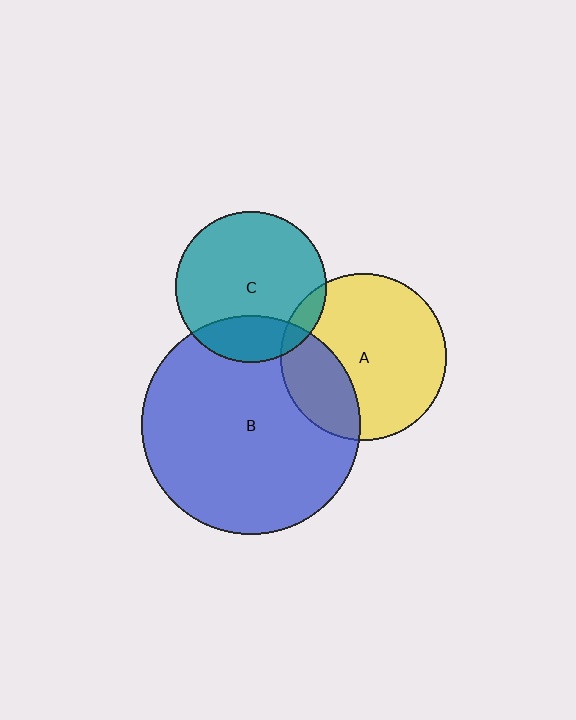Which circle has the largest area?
Circle B (blue).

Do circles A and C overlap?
Yes.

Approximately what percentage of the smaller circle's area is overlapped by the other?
Approximately 10%.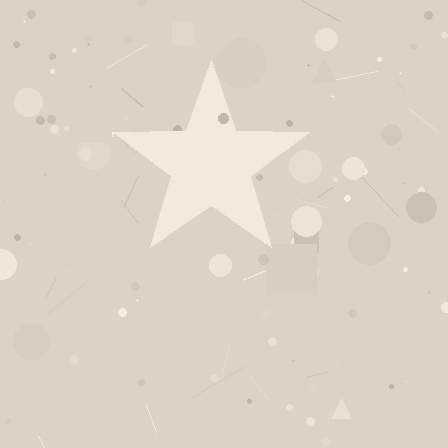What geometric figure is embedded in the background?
A star is embedded in the background.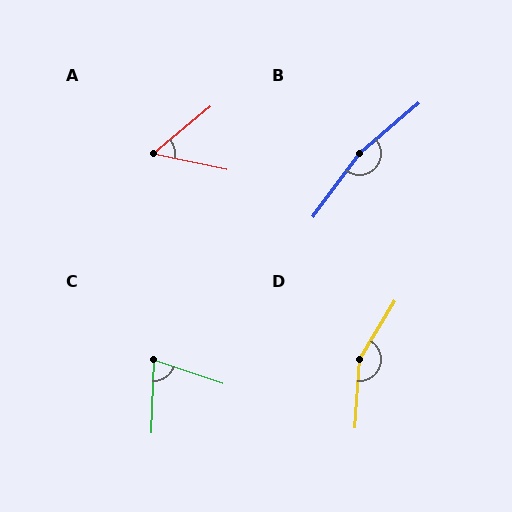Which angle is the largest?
B, at approximately 167 degrees.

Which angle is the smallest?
A, at approximately 52 degrees.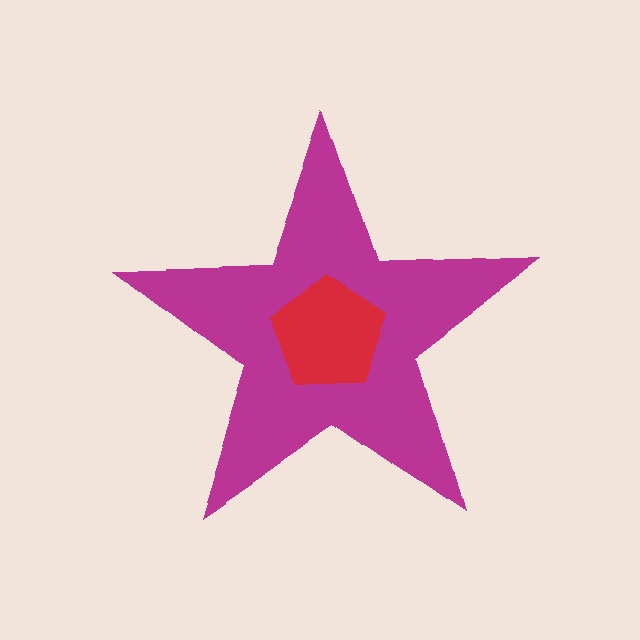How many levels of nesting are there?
2.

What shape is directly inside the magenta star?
The red pentagon.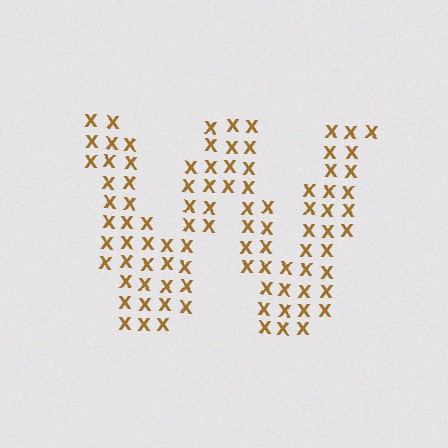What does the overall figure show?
The overall figure shows the letter W.